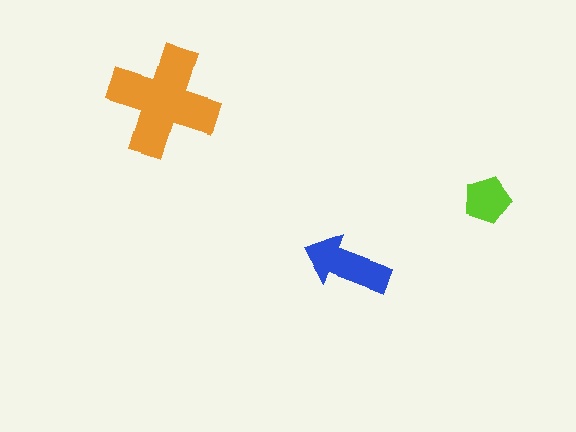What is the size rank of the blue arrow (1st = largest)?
2nd.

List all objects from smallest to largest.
The lime pentagon, the blue arrow, the orange cross.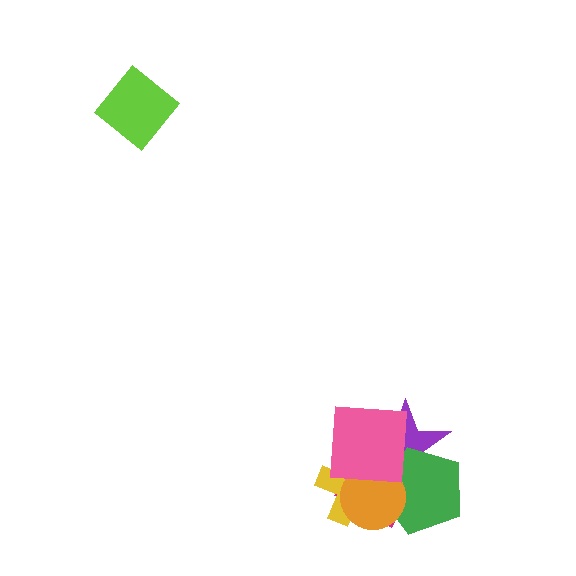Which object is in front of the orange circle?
The pink square is in front of the orange circle.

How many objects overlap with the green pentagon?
5 objects overlap with the green pentagon.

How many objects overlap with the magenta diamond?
5 objects overlap with the magenta diamond.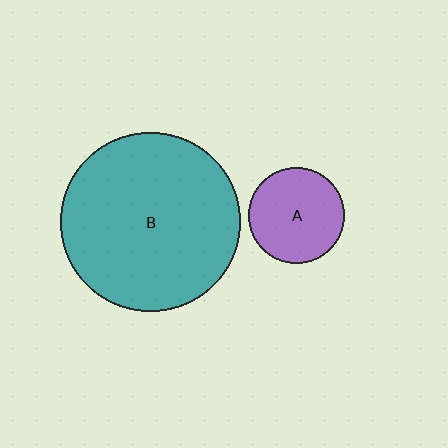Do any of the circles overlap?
No, none of the circles overlap.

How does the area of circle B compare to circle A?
Approximately 3.5 times.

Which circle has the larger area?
Circle B (teal).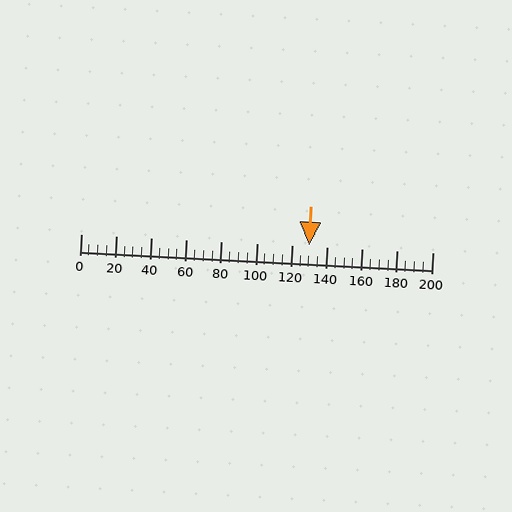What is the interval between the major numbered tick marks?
The major tick marks are spaced 20 units apart.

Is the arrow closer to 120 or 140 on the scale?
The arrow is closer to 140.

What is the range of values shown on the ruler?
The ruler shows values from 0 to 200.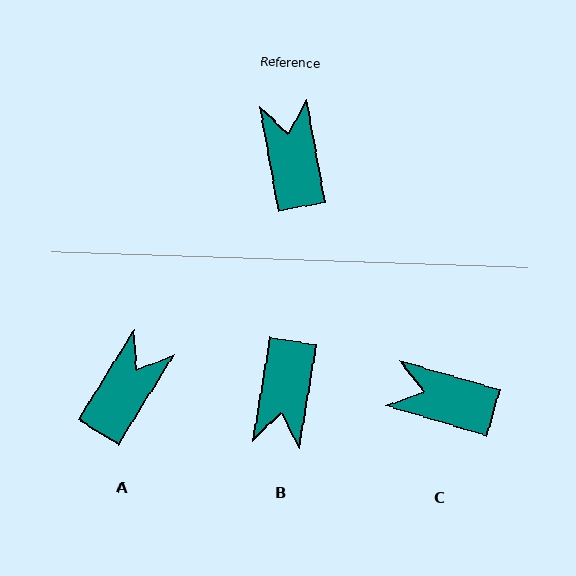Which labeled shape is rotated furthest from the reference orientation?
B, about 161 degrees away.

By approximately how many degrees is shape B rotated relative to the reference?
Approximately 161 degrees counter-clockwise.